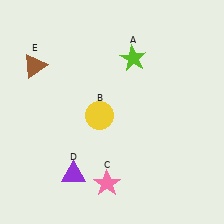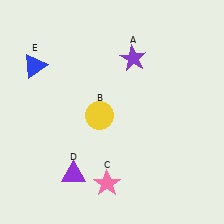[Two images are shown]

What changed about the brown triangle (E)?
In Image 1, E is brown. In Image 2, it changed to blue.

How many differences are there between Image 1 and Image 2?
There are 2 differences between the two images.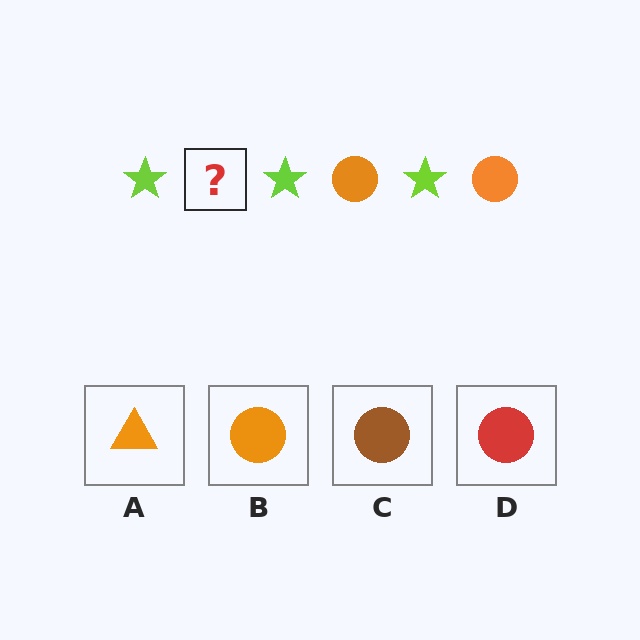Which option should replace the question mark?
Option B.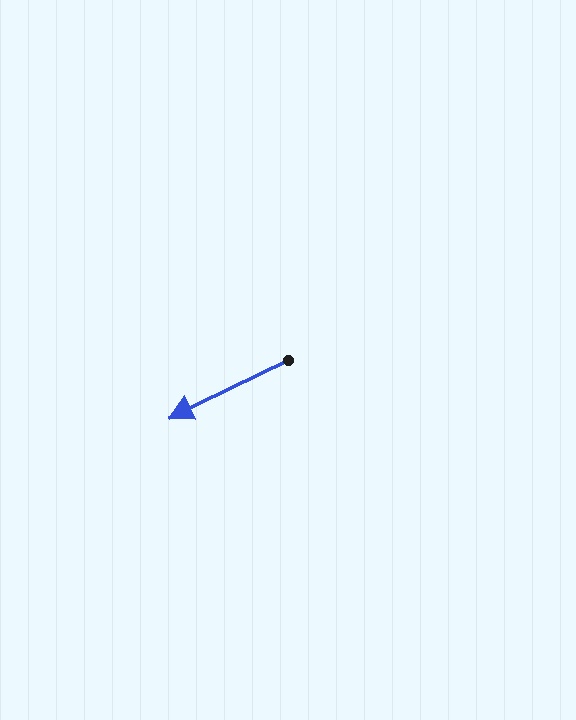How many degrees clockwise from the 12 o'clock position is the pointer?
Approximately 244 degrees.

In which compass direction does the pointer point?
Southwest.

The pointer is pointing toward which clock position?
Roughly 8 o'clock.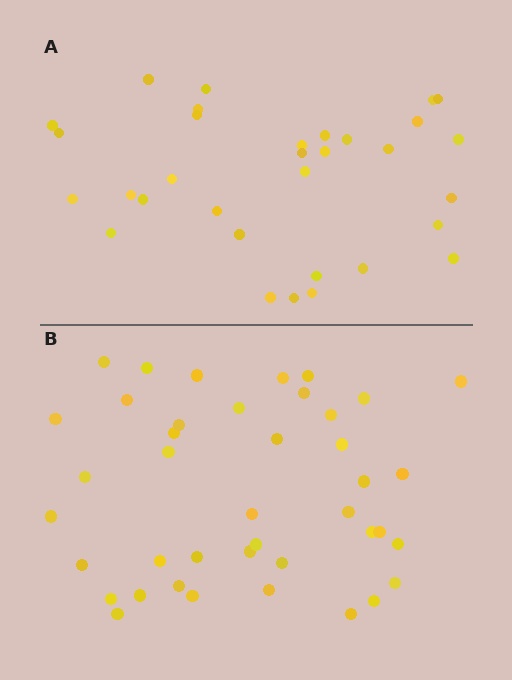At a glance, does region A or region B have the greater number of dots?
Region B (the bottom region) has more dots.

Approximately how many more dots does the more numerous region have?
Region B has roughly 8 or so more dots than region A.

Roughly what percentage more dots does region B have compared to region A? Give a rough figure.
About 30% more.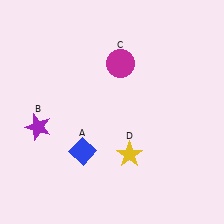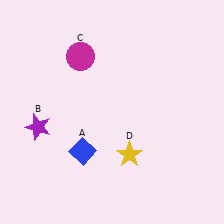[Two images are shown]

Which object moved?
The magenta circle (C) moved left.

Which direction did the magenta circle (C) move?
The magenta circle (C) moved left.